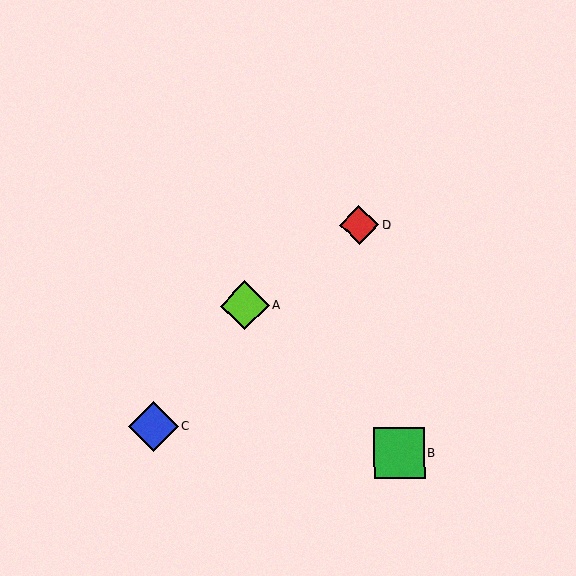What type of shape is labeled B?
Shape B is a green square.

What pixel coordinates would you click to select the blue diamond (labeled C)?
Click at (154, 427) to select the blue diamond C.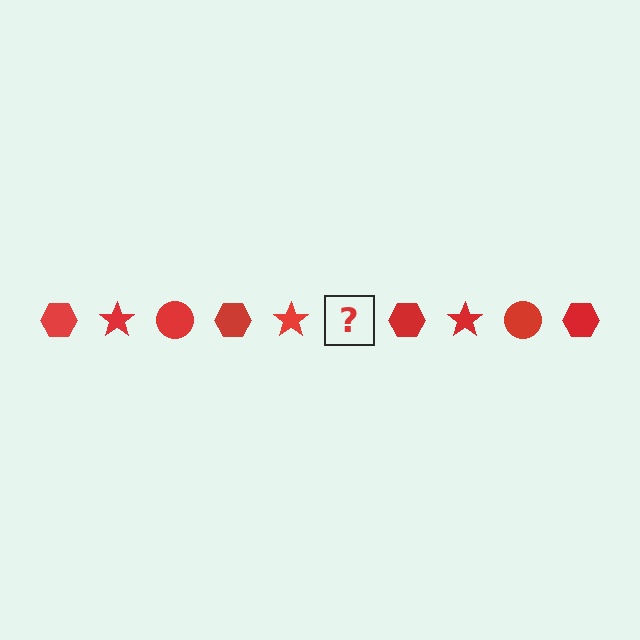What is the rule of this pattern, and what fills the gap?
The rule is that the pattern cycles through hexagon, star, circle shapes in red. The gap should be filled with a red circle.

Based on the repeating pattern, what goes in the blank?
The blank should be a red circle.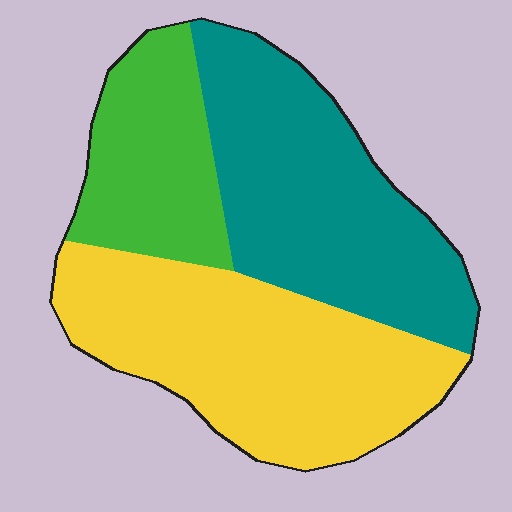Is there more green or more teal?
Teal.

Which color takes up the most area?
Yellow, at roughly 40%.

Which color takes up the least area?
Green, at roughly 20%.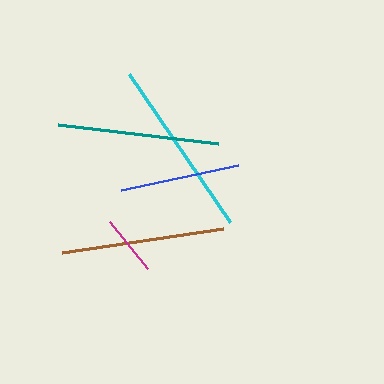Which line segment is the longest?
The cyan line is the longest at approximately 179 pixels.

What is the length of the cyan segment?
The cyan segment is approximately 179 pixels long.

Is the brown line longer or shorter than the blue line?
The brown line is longer than the blue line.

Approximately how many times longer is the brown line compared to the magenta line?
The brown line is approximately 2.7 times the length of the magenta line.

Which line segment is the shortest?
The magenta line is the shortest at approximately 61 pixels.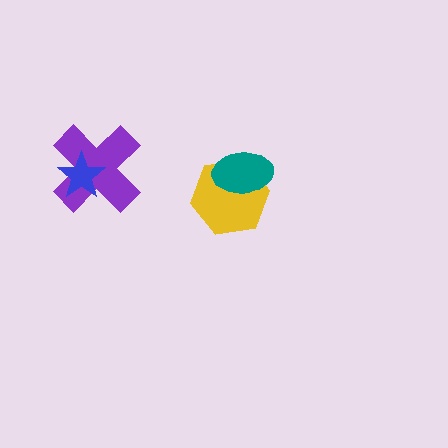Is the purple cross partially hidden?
Yes, it is partially covered by another shape.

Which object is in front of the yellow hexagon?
The teal ellipse is in front of the yellow hexagon.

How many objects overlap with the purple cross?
1 object overlaps with the purple cross.